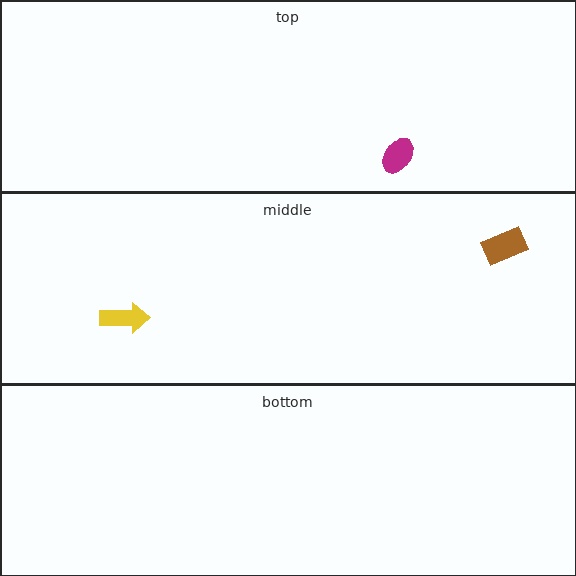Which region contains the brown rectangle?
The middle region.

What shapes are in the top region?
The magenta ellipse.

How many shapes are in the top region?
1.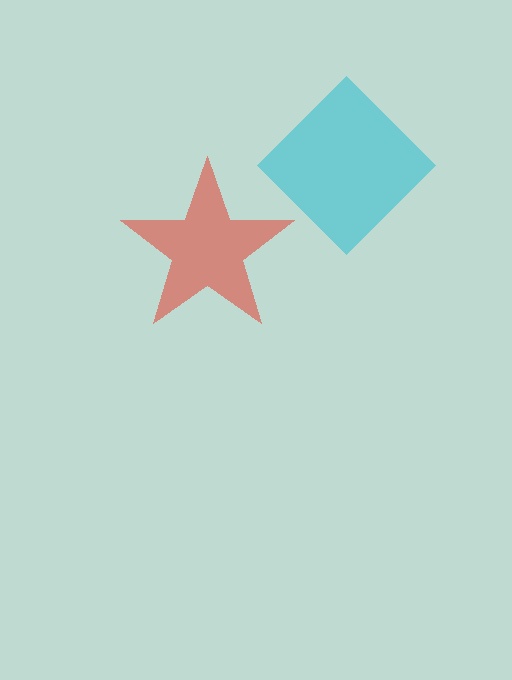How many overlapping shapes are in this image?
There are 2 overlapping shapes in the image.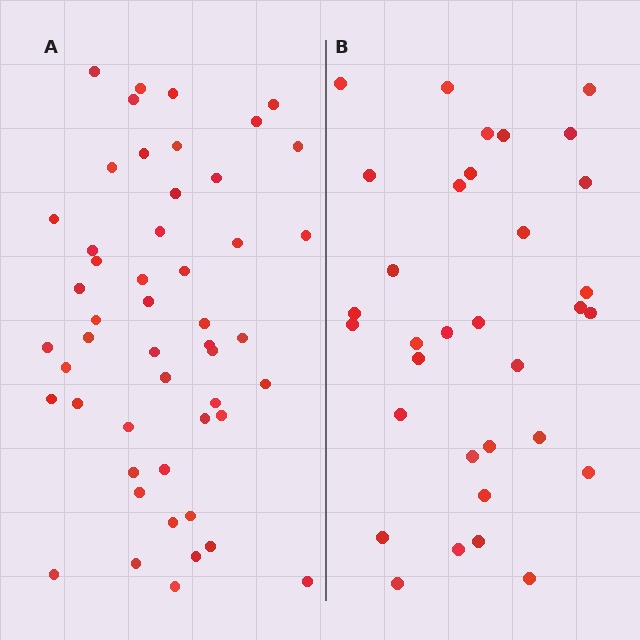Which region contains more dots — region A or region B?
Region A (the left region) has more dots.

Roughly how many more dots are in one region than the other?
Region A has approximately 15 more dots than region B.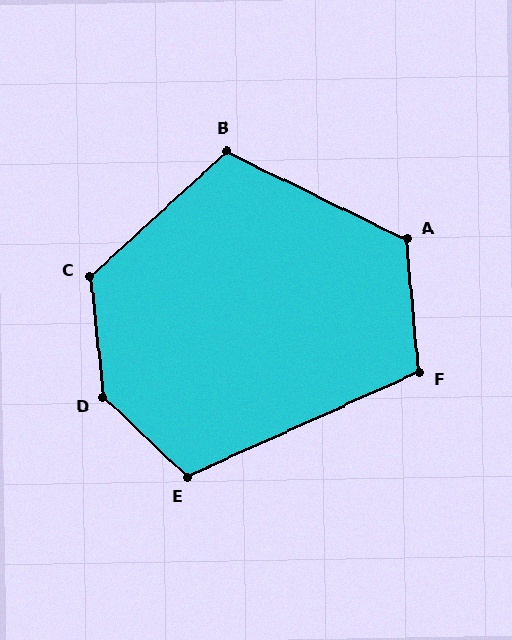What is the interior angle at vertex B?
Approximately 111 degrees (obtuse).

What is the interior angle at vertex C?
Approximately 127 degrees (obtuse).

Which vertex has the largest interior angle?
D, at approximately 139 degrees.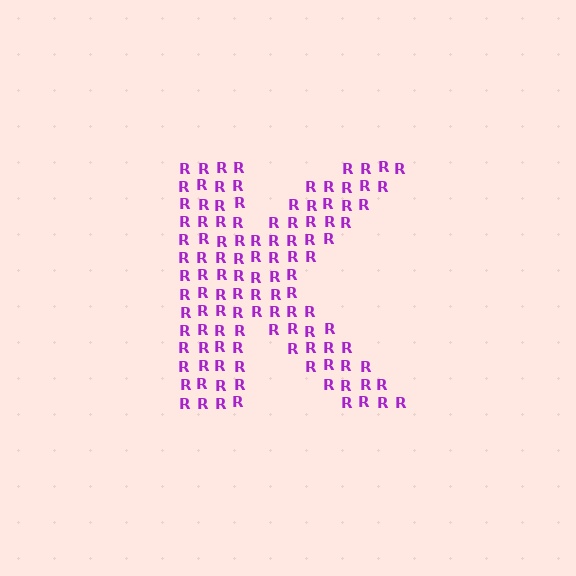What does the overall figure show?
The overall figure shows the letter K.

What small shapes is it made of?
It is made of small letter R's.